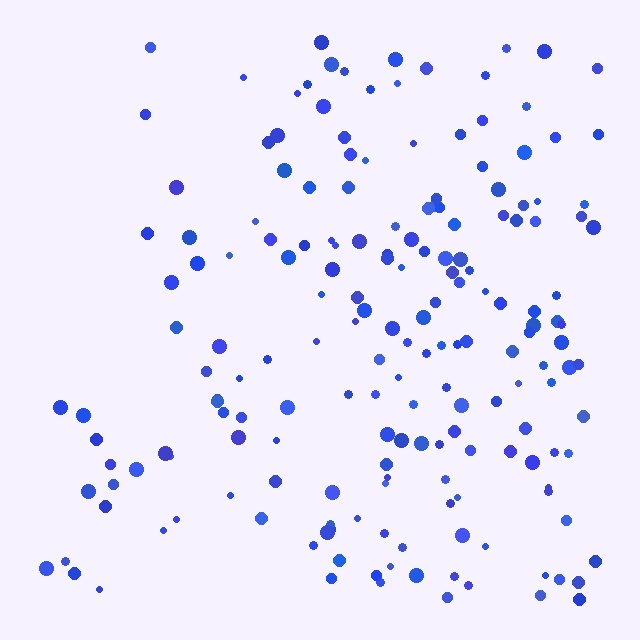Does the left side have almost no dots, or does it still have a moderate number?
Still a moderate number, just noticeably fewer than the right.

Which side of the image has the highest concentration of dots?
The right.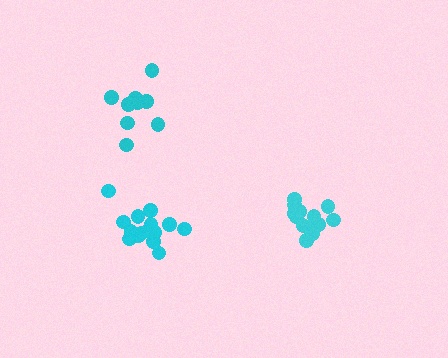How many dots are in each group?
Group 1: 13 dots, Group 2: 15 dots, Group 3: 9 dots (37 total).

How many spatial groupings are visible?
There are 3 spatial groupings.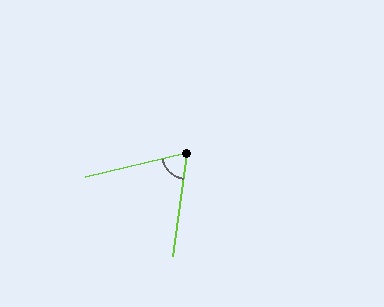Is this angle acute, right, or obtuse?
It is acute.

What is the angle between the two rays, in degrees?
Approximately 69 degrees.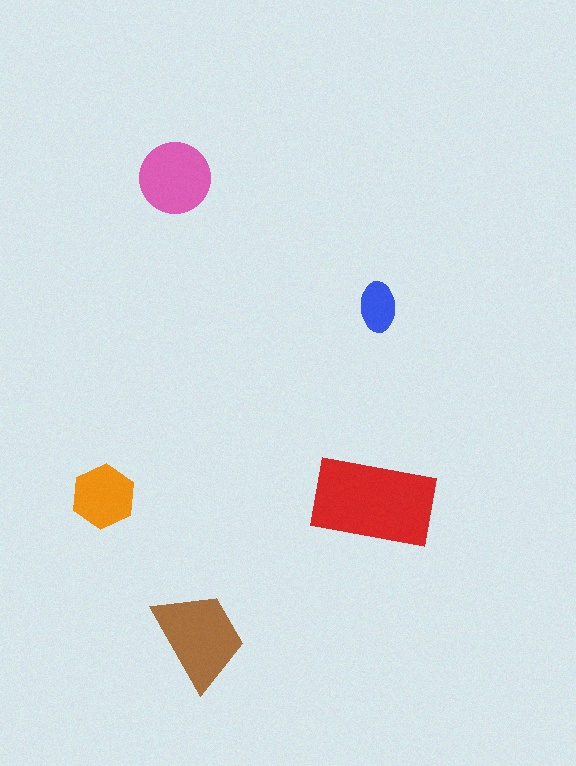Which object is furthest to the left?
The orange hexagon is leftmost.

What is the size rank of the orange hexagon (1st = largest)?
4th.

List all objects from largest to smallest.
The red rectangle, the brown trapezoid, the pink circle, the orange hexagon, the blue ellipse.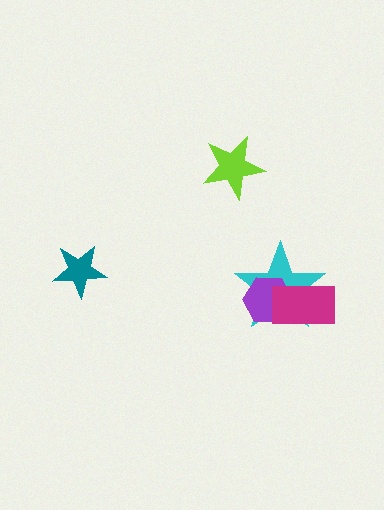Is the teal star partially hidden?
No, no other shape covers it.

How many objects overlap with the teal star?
0 objects overlap with the teal star.